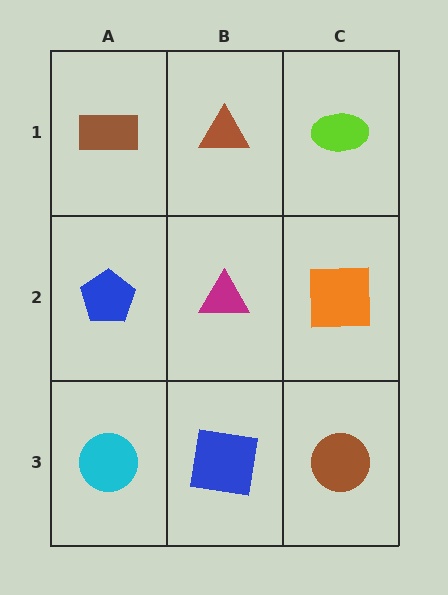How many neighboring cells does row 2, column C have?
3.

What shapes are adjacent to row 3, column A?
A blue pentagon (row 2, column A), a blue square (row 3, column B).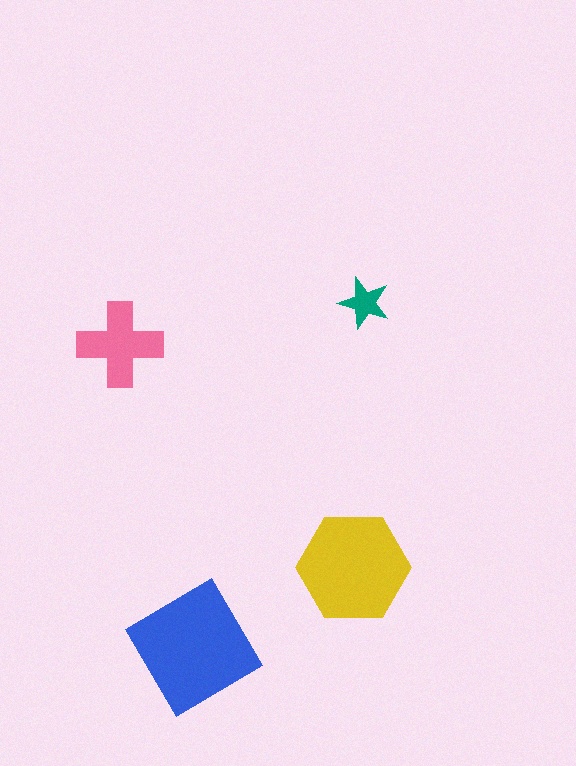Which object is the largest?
The blue diamond.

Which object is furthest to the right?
The teal star is rightmost.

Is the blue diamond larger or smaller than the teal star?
Larger.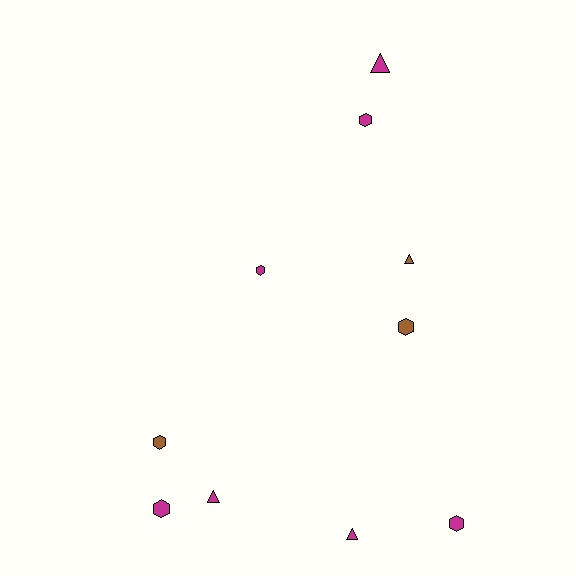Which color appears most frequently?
Magenta, with 7 objects.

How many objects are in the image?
There are 10 objects.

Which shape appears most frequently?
Hexagon, with 6 objects.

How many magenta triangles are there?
There are 3 magenta triangles.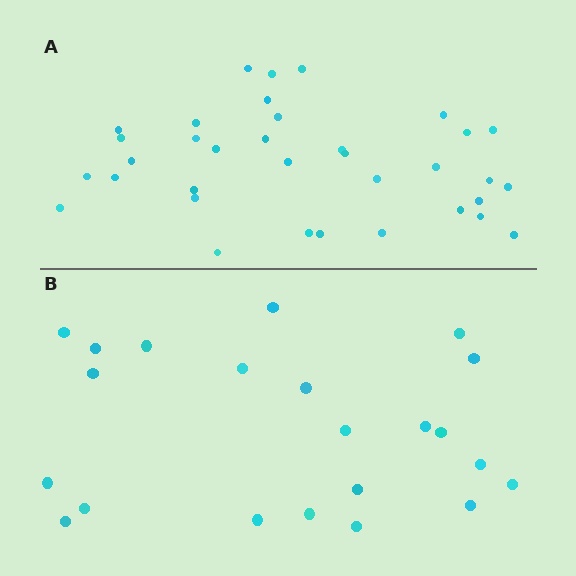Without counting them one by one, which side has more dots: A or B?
Region A (the top region) has more dots.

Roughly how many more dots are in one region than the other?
Region A has approximately 15 more dots than region B.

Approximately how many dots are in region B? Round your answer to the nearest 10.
About 20 dots. (The exact count is 22, which rounds to 20.)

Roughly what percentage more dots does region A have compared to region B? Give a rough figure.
About 60% more.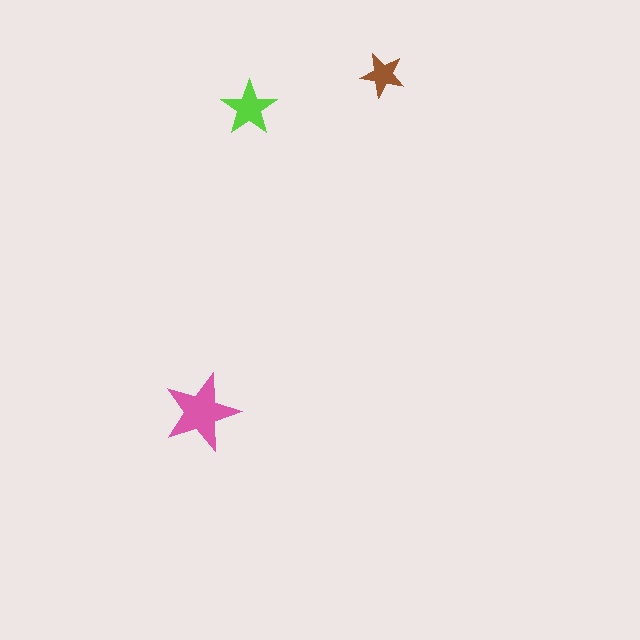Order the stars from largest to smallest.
the pink one, the lime one, the brown one.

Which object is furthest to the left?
The pink star is leftmost.